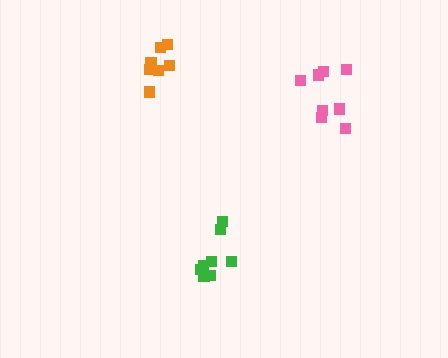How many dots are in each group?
Group 1: 8 dots, Group 2: 7 dots, Group 3: 9 dots (24 total).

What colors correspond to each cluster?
The clusters are colored: pink, orange, green.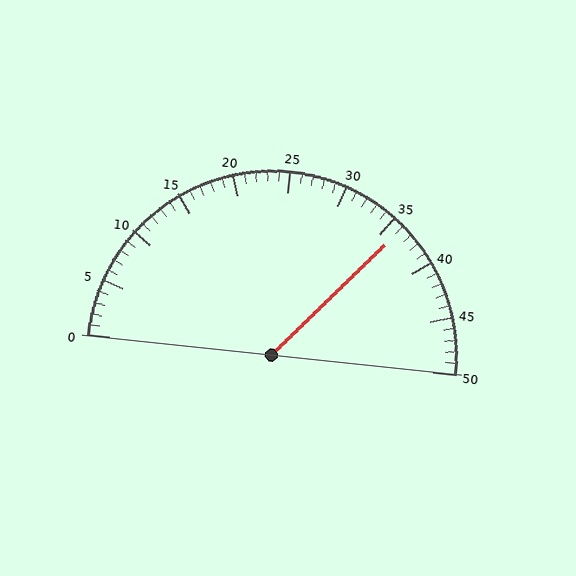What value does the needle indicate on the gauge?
The needle indicates approximately 36.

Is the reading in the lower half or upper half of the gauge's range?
The reading is in the upper half of the range (0 to 50).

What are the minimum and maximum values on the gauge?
The gauge ranges from 0 to 50.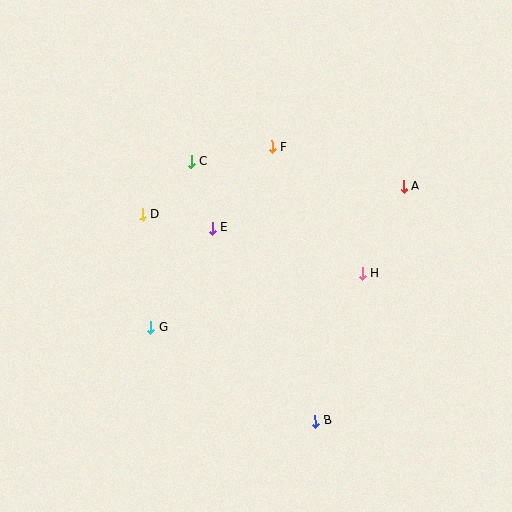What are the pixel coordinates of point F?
Point F is at (272, 147).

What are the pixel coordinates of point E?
Point E is at (212, 228).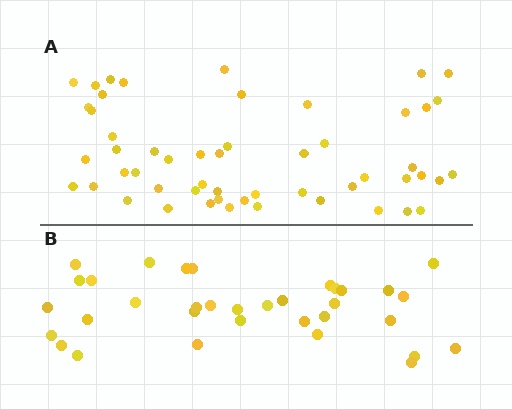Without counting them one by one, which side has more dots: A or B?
Region A (the top region) has more dots.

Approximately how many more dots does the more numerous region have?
Region A has approximately 20 more dots than region B.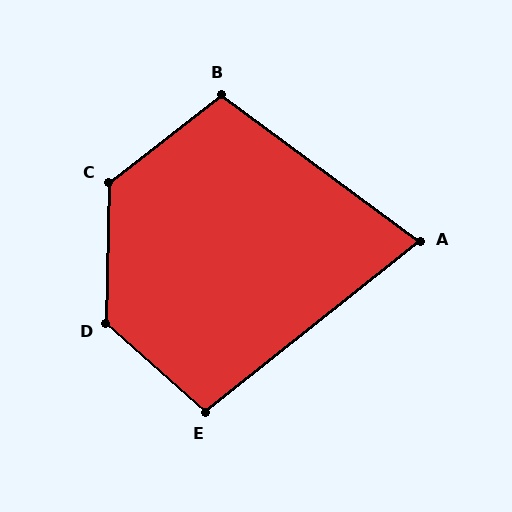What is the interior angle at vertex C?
Approximately 129 degrees (obtuse).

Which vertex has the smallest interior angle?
A, at approximately 75 degrees.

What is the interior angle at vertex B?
Approximately 106 degrees (obtuse).